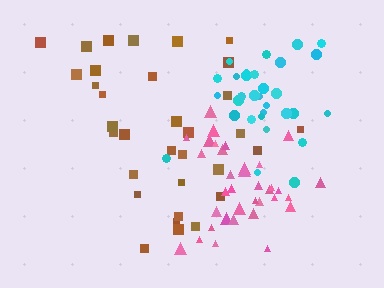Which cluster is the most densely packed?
Pink.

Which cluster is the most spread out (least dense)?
Brown.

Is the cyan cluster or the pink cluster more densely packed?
Pink.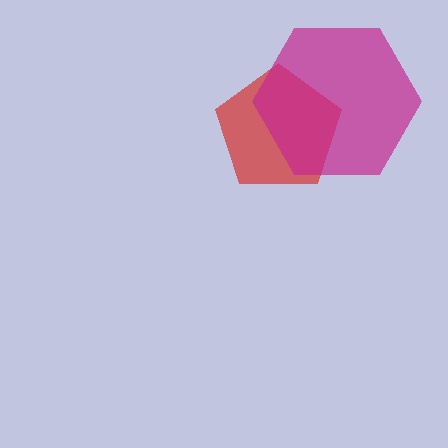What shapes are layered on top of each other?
The layered shapes are: a red pentagon, a magenta hexagon.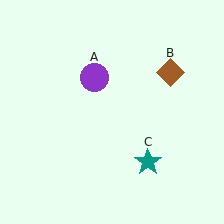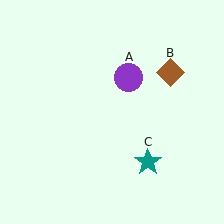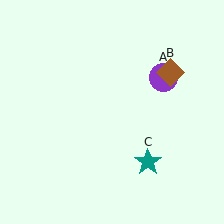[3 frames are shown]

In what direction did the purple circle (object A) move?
The purple circle (object A) moved right.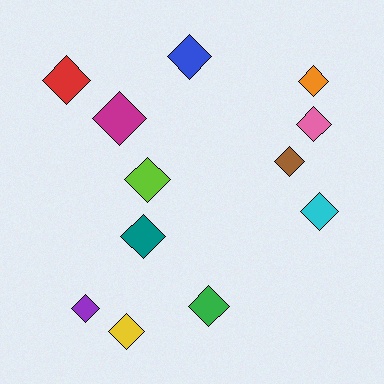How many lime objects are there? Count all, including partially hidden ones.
There is 1 lime object.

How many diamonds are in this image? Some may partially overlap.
There are 12 diamonds.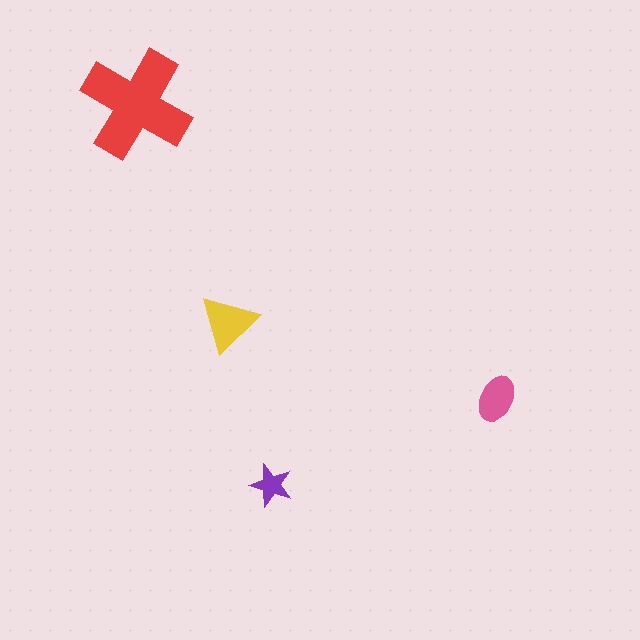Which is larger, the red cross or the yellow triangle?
The red cross.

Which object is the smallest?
The purple star.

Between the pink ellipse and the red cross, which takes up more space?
The red cross.